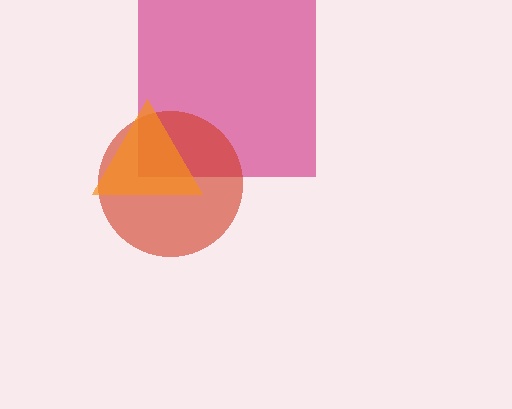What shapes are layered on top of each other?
The layered shapes are: a magenta square, a red circle, an orange triangle.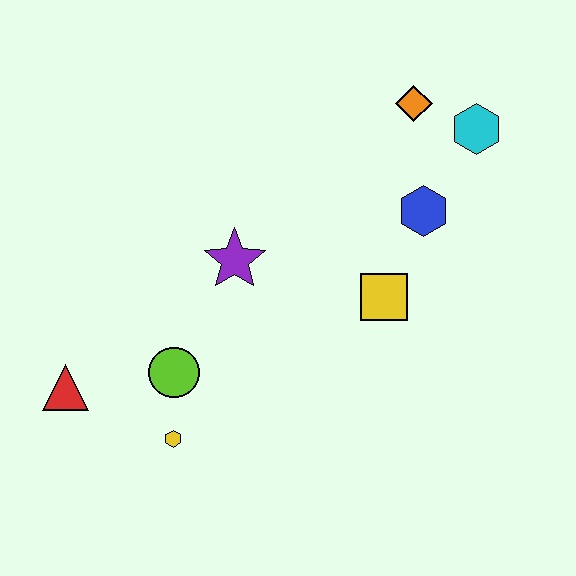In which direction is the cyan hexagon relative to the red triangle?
The cyan hexagon is to the right of the red triangle.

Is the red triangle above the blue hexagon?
No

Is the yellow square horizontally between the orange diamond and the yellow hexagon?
Yes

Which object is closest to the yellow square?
The blue hexagon is closest to the yellow square.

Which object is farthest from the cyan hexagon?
The red triangle is farthest from the cyan hexagon.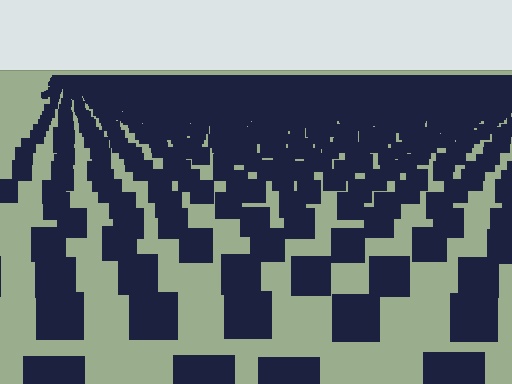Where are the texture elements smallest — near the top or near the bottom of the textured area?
Near the top.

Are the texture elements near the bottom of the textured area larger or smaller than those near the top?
Larger. Near the bottom, elements are closer to the viewer and appear at a bigger on-screen size.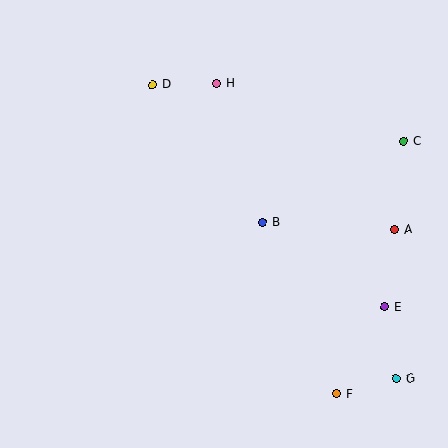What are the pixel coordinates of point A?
Point A is at (395, 230).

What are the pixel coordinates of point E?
Point E is at (385, 307).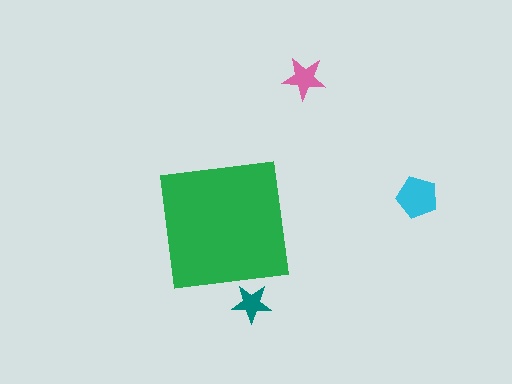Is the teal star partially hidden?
Yes, the teal star is partially hidden behind the green square.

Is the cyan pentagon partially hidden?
No, the cyan pentagon is fully visible.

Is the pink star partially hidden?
No, the pink star is fully visible.